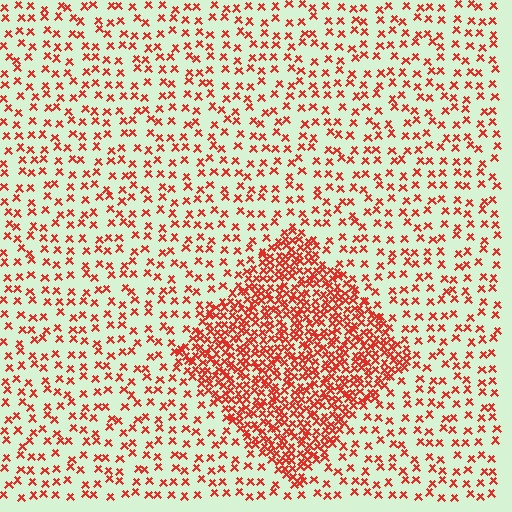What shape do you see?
I see a diamond.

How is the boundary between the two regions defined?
The boundary is defined by a change in element density (approximately 2.8x ratio). All elements are the same color, size, and shape.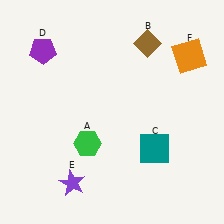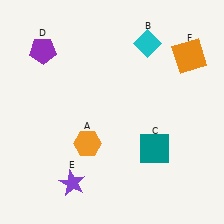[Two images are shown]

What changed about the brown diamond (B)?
In Image 1, B is brown. In Image 2, it changed to cyan.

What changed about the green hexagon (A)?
In Image 1, A is green. In Image 2, it changed to orange.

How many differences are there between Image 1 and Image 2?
There are 2 differences between the two images.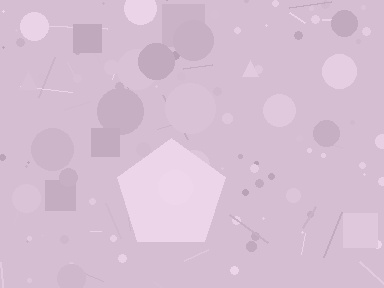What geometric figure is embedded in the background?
A pentagon is embedded in the background.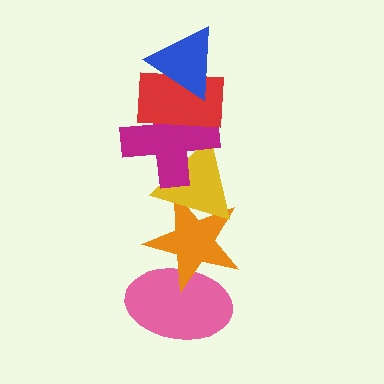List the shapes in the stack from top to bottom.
From top to bottom: the blue triangle, the red rectangle, the magenta cross, the yellow triangle, the orange star, the pink ellipse.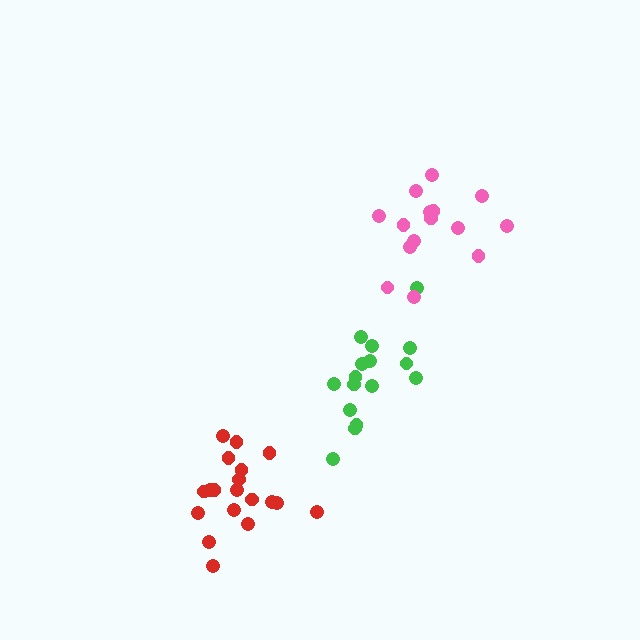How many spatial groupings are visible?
There are 3 spatial groupings.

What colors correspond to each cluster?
The clusters are colored: green, pink, red.